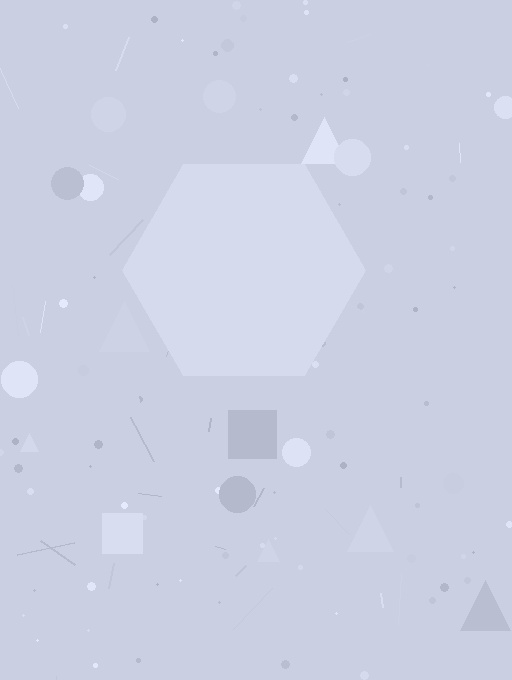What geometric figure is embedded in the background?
A hexagon is embedded in the background.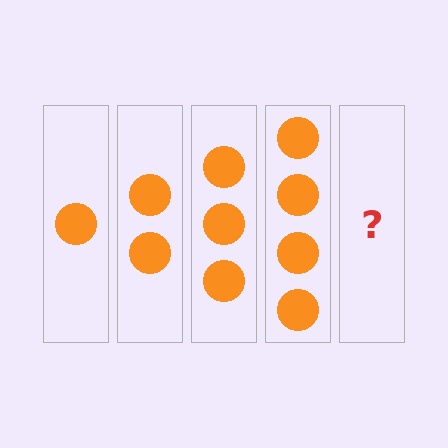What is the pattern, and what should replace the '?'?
The pattern is that each step adds one more circle. The '?' should be 5 circles.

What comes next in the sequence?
The next element should be 5 circles.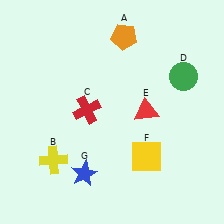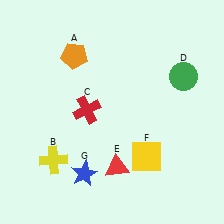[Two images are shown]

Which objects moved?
The objects that moved are: the orange pentagon (A), the red triangle (E).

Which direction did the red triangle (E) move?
The red triangle (E) moved down.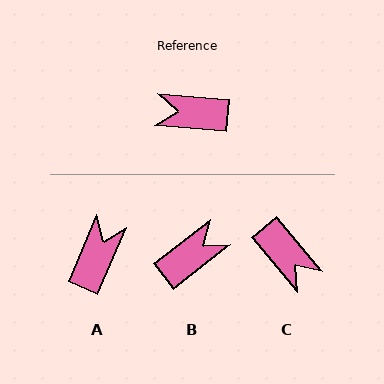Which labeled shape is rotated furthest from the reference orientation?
B, about 137 degrees away.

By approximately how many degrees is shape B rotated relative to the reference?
Approximately 137 degrees clockwise.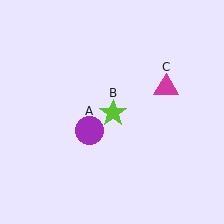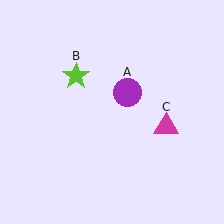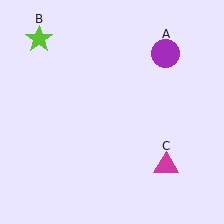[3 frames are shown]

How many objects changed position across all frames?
3 objects changed position: purple circle (object A), lime star (object B), magenta triangle (object C).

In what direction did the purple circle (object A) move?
The purple circle (object A) moved up and to the right.